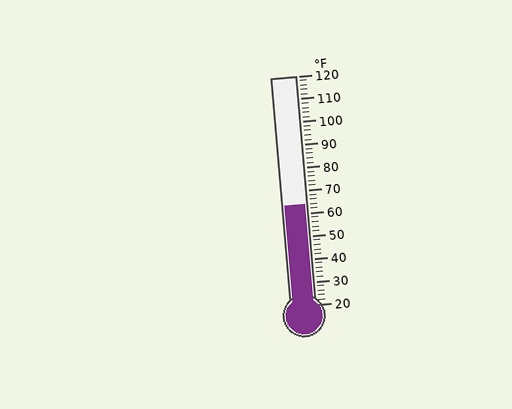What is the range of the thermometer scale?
The thermometer scale ranges from 20°F to 120°F.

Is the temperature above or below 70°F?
The temperature is below 70°F.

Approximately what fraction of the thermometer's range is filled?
The thermometer is filled to approximately 45% of its range.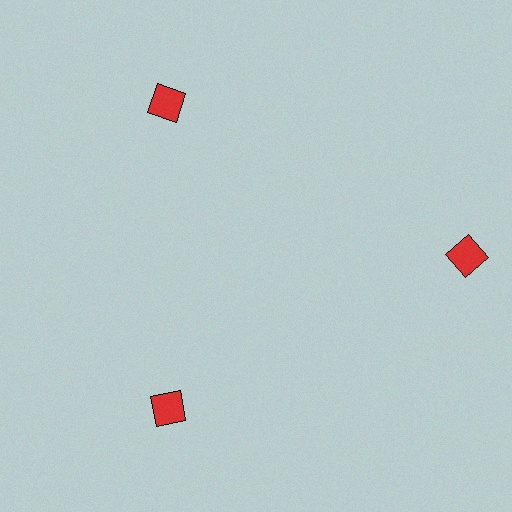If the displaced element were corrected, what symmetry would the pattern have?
It would have 3-fold rotational symmetry — the pattern would map onto itself every 120 degrees.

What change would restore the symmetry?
The symmetry would be restored by moving it inward, back onto the ring so that all 3 squares sit at equal angles and equal distance from the center.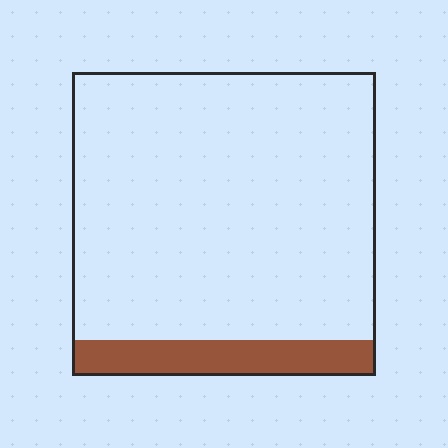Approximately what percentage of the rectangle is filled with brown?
Approximately 10%.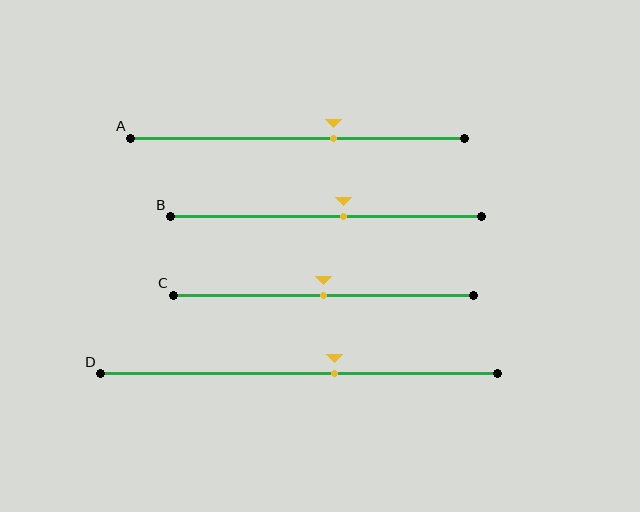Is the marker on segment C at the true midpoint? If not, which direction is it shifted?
Yes, the marker on segment C is at the true midpoint.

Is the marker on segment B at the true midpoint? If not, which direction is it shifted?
No, the marker on segment B is shifted to the right by about 6% of the segment length.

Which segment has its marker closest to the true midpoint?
Segment C has its marker closest to the true midpoint.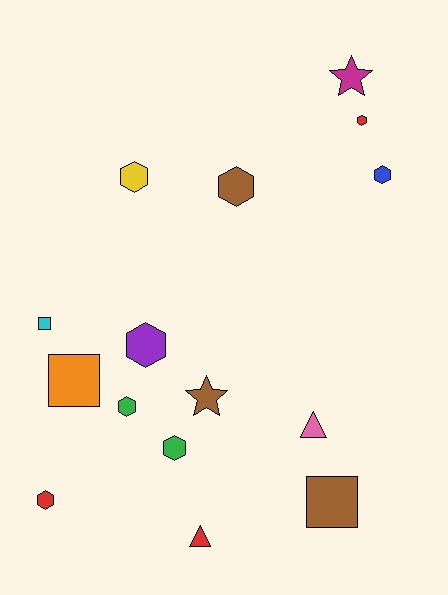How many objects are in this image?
There are 15 objects.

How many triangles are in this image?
There are 2 triangles.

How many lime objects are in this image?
There are no lime objects.